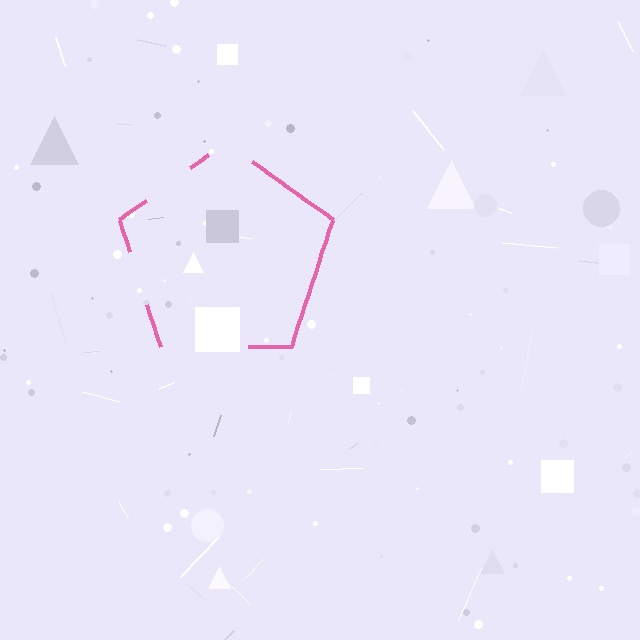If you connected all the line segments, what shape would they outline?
They would outline a pentagon.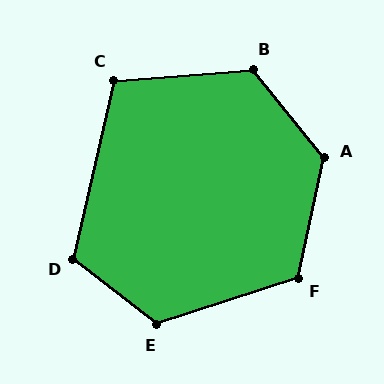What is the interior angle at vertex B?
Approximately 125 degrees (obtuse).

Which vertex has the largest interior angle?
A, at approximately 129 degrees.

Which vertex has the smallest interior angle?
C, at approximately 107 degrees.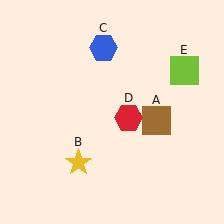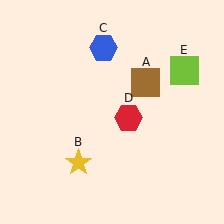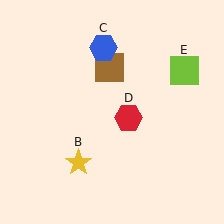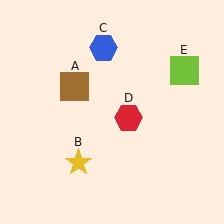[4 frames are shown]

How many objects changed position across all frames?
1 object changed position: brown square (object A).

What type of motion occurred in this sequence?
The brown square (object A) rotated counterclockwise around the center of the scene.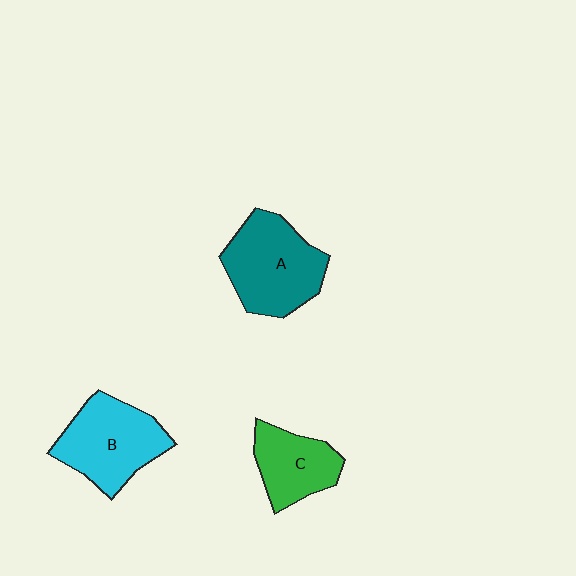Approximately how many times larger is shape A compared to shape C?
Approximately 1.5 times.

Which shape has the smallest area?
Shape C (green).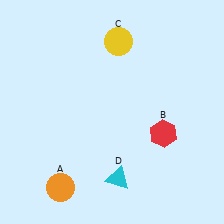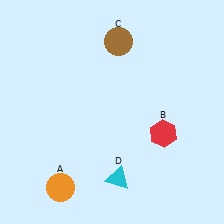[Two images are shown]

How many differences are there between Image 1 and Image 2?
There is 1 difference between the two images.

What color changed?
The circle (C) changed from yellow in Image 1 to brown in Image 2.